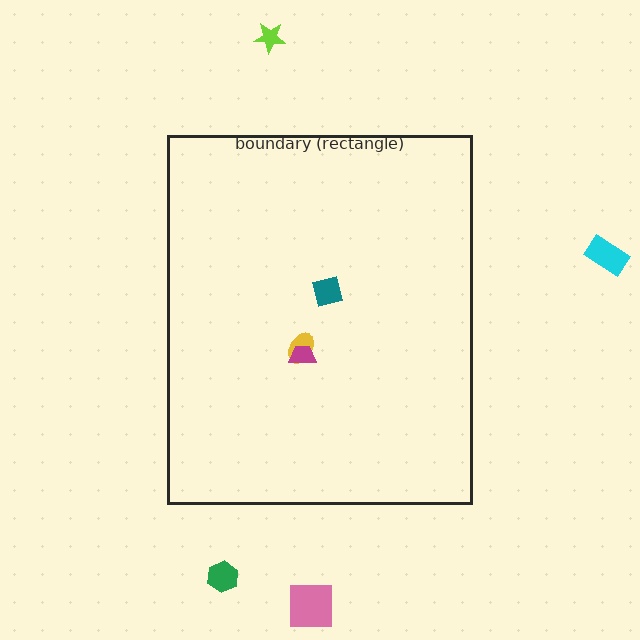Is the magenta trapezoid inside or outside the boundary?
Inside.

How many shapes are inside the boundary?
3 inside, 4 outside.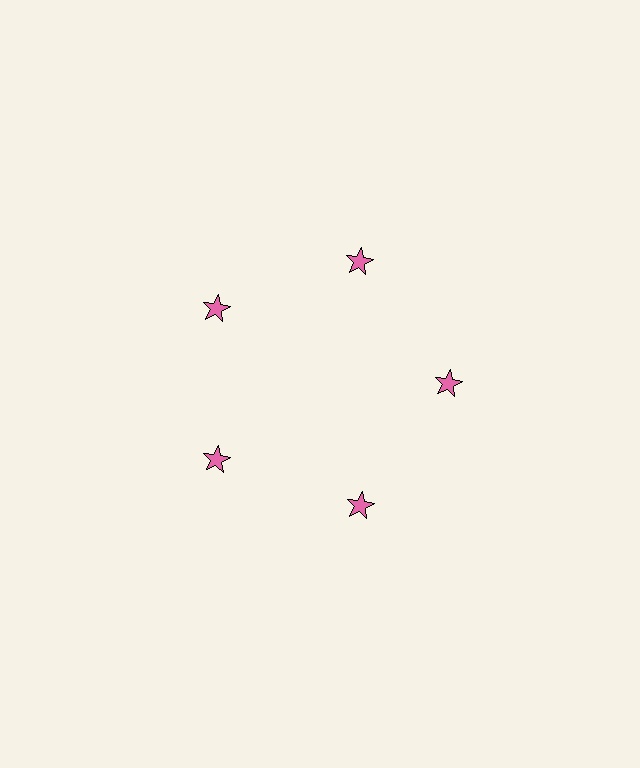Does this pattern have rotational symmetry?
Yes, this pattern has 5-fold rotational symmetry. It looks the same after rotating 72 degrees around the center.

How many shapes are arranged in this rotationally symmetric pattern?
There are 5 shapes, arranged in 5 groups of 1.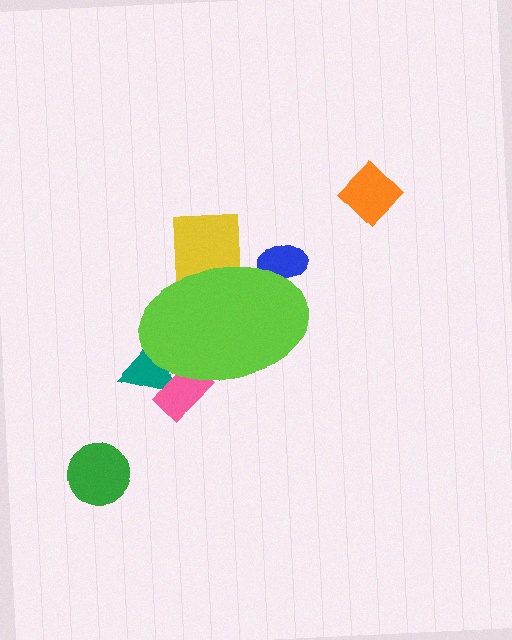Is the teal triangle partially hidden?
Yes, the teal triangle is partially hidden behind the lime ellipse.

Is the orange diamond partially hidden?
No, the orange diamond is fully visible.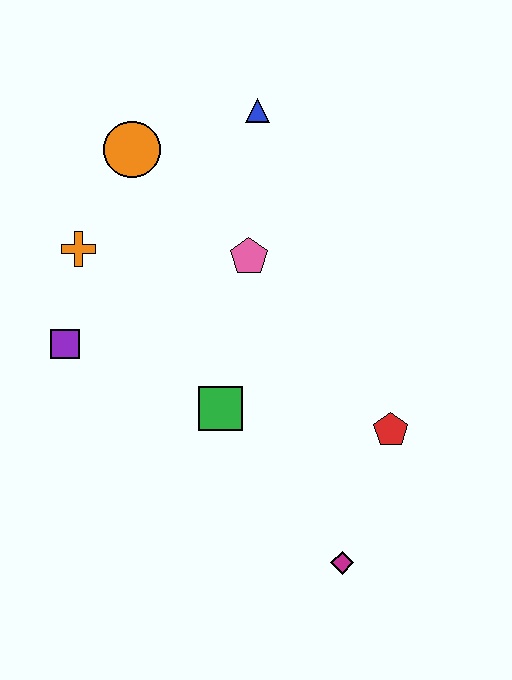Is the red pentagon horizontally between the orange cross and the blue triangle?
No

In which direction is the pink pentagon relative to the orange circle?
The pink pentagon is to the right of the orange circle.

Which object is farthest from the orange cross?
The magenta diamond is farthest from the orange cross.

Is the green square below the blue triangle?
Yes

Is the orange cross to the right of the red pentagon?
No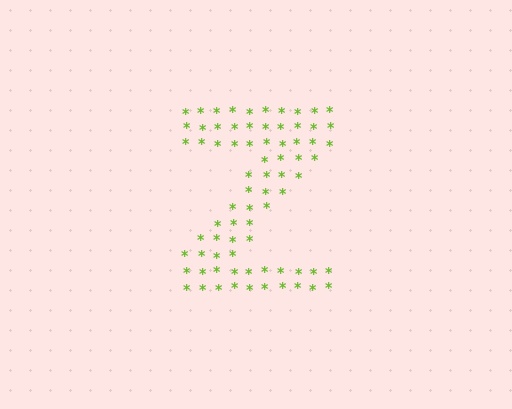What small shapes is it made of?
It is made of small asterisks.